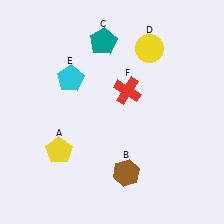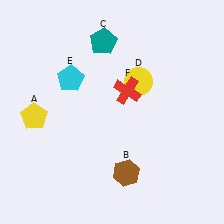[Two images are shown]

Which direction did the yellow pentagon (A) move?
The yellow pentagon (A) moved up.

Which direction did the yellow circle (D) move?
The yellow circle (D) moved down.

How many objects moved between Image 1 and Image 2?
2 objects moved between the two images.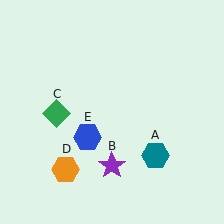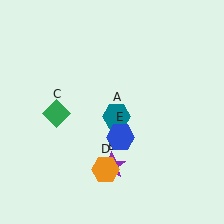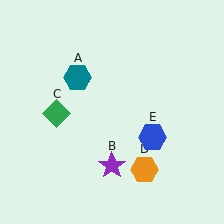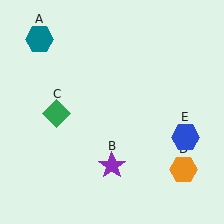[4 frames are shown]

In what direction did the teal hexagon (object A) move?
The teal hexagon (object A) moved up and to the left.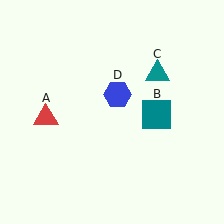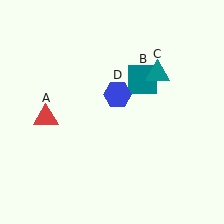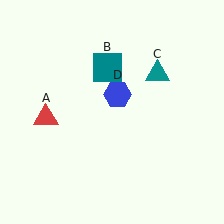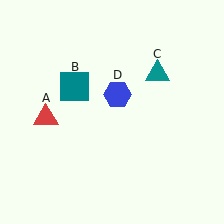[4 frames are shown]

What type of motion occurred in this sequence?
The teal square (object B) rotated counterclockwise around the center of the scene.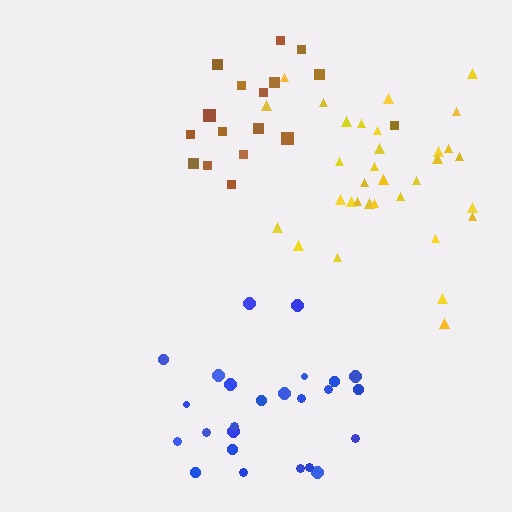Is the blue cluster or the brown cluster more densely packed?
Blue.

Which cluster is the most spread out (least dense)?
Brown.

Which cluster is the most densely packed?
Yellow.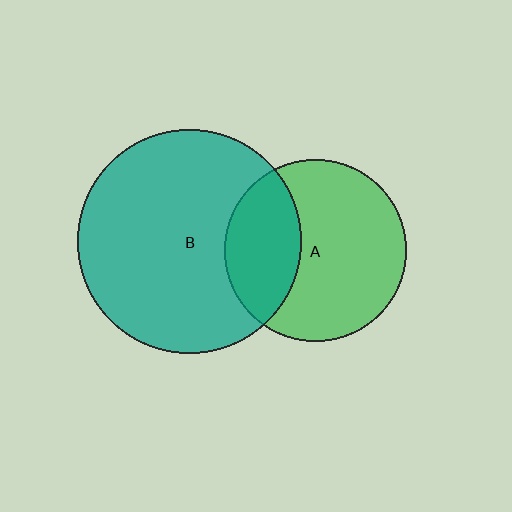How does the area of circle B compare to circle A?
Approximately 1.5 times.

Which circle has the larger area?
Circle B (teal).